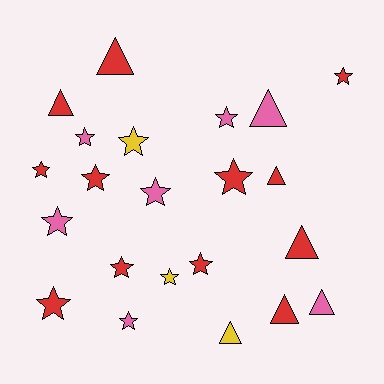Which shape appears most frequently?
Star, with 14 objects.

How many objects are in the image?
There are 22 objects.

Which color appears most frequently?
Red, with 12 objects.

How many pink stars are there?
There are 5 pink stars.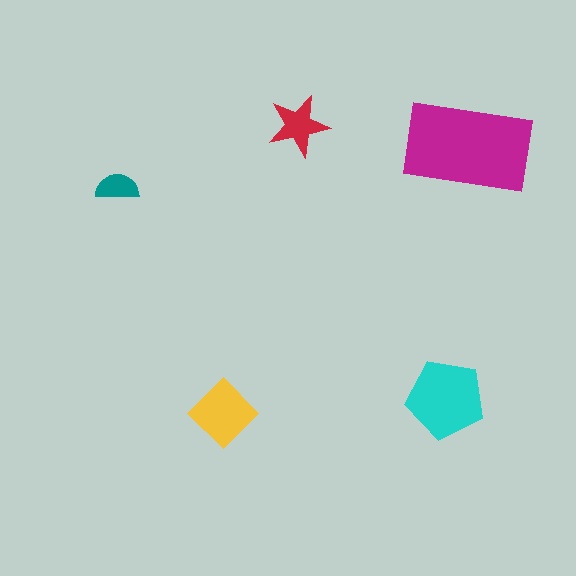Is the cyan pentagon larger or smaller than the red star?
Larger.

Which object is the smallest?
The teal semicircle.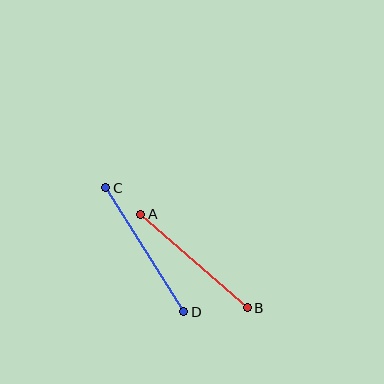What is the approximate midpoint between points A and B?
The midpoint is at approximately (194, 261) pixels.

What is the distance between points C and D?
The distance is approximately 147 pixels.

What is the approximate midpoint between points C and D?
The midpoint is at approximately (145, 250) pixels.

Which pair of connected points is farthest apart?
Points C and D are farthest apart.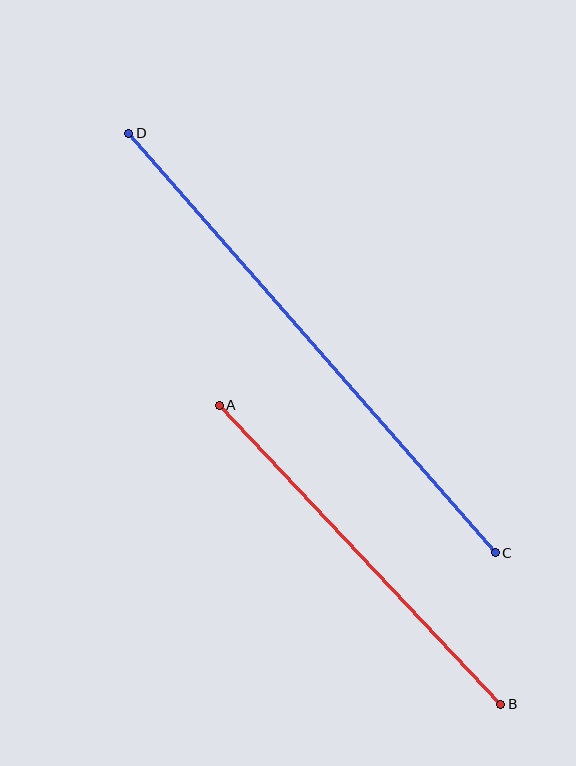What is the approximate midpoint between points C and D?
The midpoint is at approximately (312, 343) pixels.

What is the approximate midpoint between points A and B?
The midpoint is at approximately (360, 555) pixels.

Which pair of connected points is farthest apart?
Points C and D are farthest apart.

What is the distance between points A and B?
The distance is approximately 411 pixels.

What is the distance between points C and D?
The distance is approximately 557 pixels.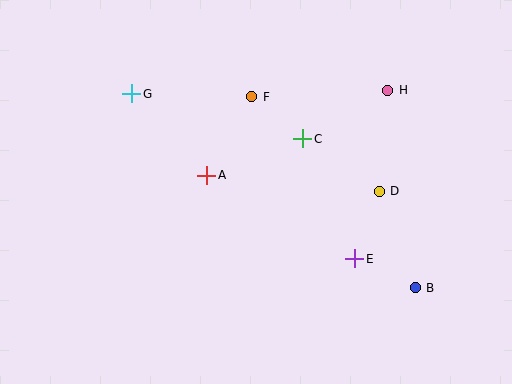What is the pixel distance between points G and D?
The distance between G and D is 265 pixels.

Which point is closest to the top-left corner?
Point G is closest to the top-left corner.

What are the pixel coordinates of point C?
Point C is at (303, 139).